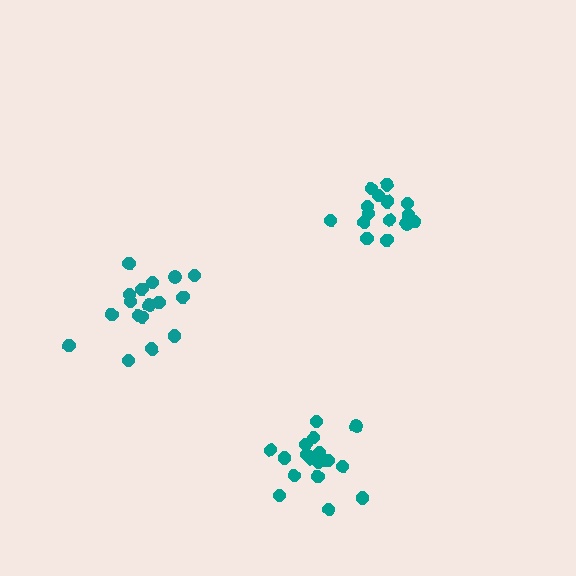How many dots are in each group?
Group 1: 18 dots, Group 2: 18 dots, Group 3: 15 dots (51 total).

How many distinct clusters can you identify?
There are 3 distinct clusters.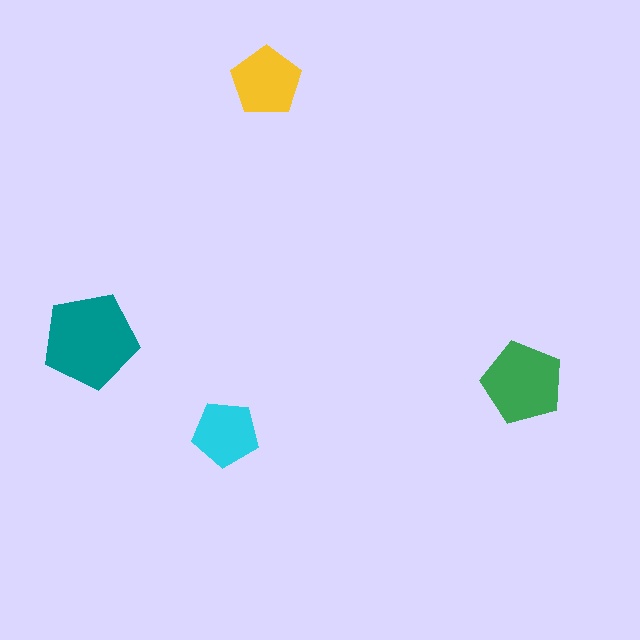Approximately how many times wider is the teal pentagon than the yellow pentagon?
About 1.5 times wider.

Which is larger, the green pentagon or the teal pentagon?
The teal one.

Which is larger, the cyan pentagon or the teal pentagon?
The teal one.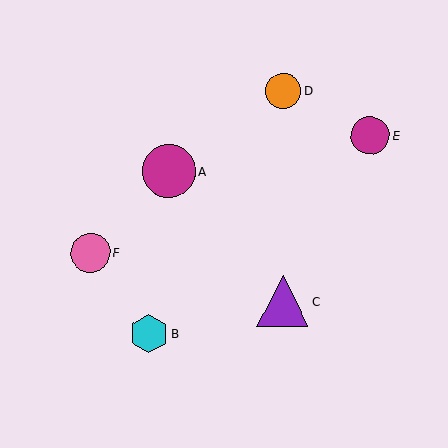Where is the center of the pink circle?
The center of the pink circle is at (90, 253).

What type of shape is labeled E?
Shape E is a magenta circle.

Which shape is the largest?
The magenta circle (labeled A) is the largest.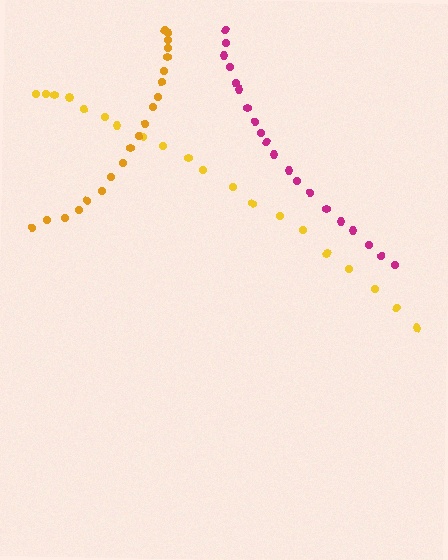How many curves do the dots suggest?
There are 3 distinct paths.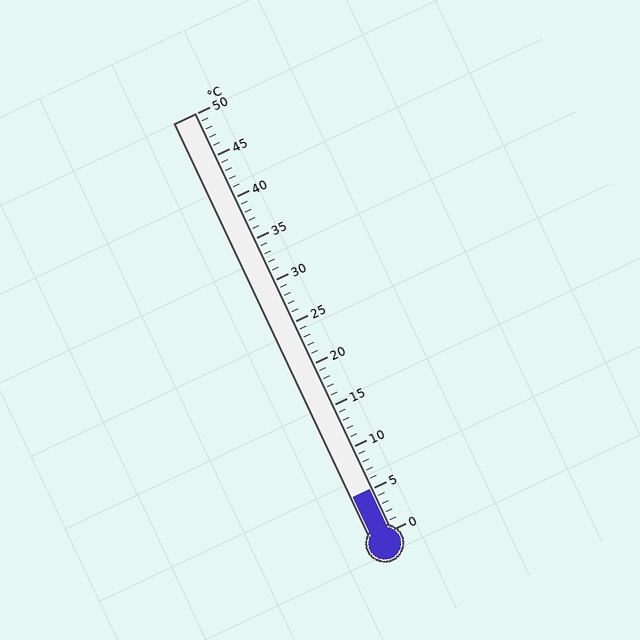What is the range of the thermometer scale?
The thermometer scale ranges from 0°C to 50°C.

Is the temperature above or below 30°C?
The temperature is below 30°C.